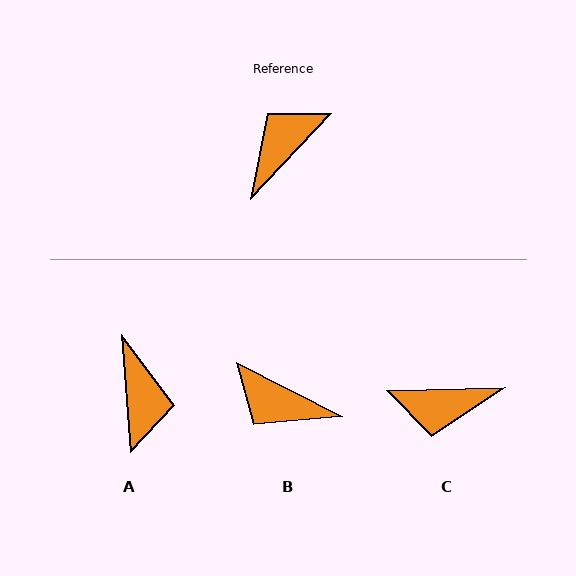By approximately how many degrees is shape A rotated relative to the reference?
Approximately 132 degrees clockwise.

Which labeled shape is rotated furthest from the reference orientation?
C, about 135 degrees away.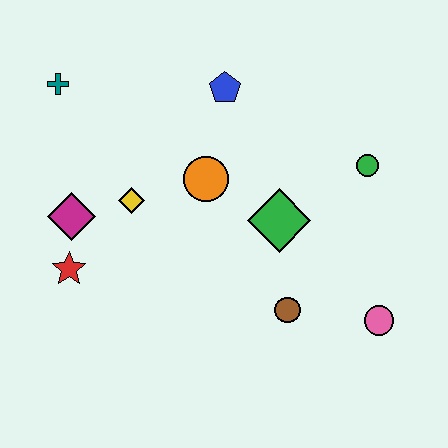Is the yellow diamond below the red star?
No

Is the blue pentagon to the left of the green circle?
Yes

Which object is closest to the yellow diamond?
The magenta diamond is closest to the yellow diamond.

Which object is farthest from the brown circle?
The teal cross is farthest from the brown circle.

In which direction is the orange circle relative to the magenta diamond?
The orange circle is to the right of the magenta diamond.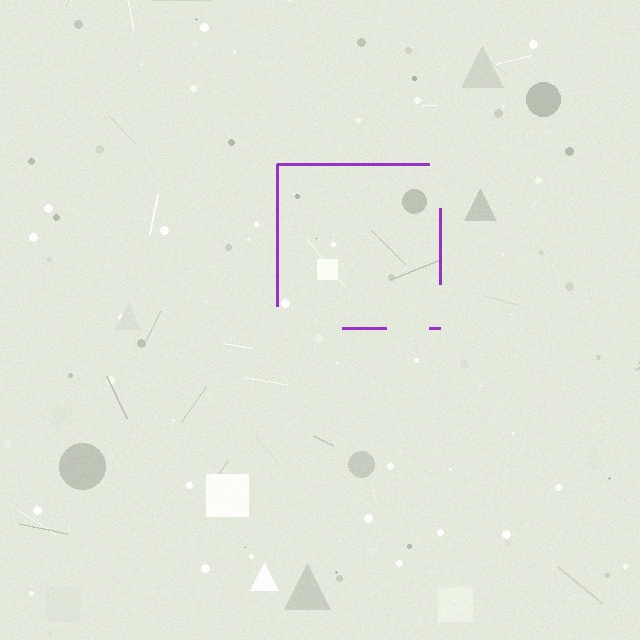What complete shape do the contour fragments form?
The contour fragments form a square.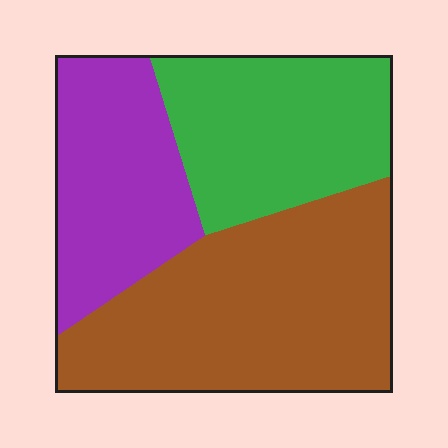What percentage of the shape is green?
Green covers roughly 30% of the shape.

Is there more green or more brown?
Brown.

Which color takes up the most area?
Brown, at roughly 45%.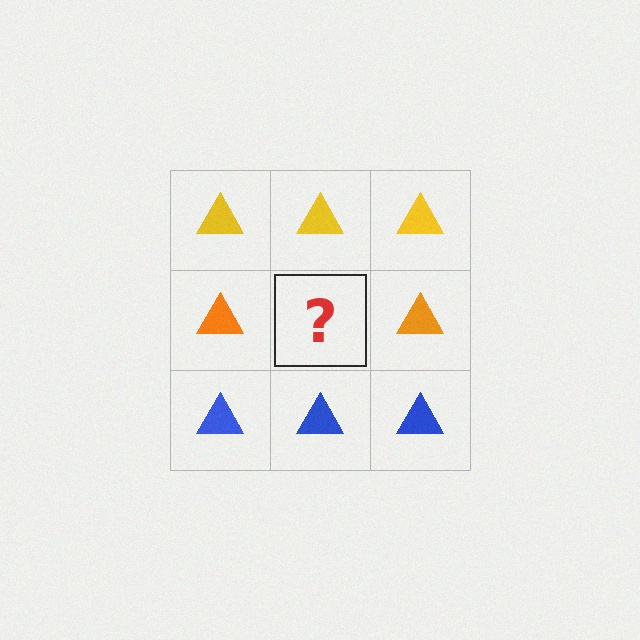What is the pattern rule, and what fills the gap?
The rule is that each row has a consistent color. The gap should be filled with an orange triangle.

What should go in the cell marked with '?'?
The missing cell should contain an orange triangle.